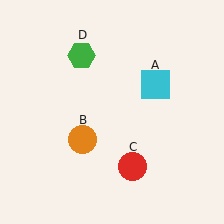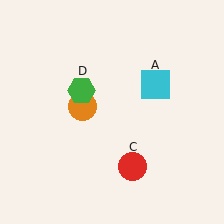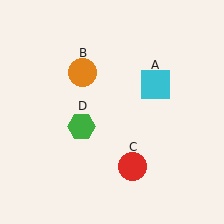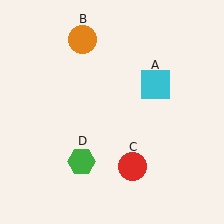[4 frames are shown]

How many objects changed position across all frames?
2 objects changed position: orange circle (object B), green hexagon (object D).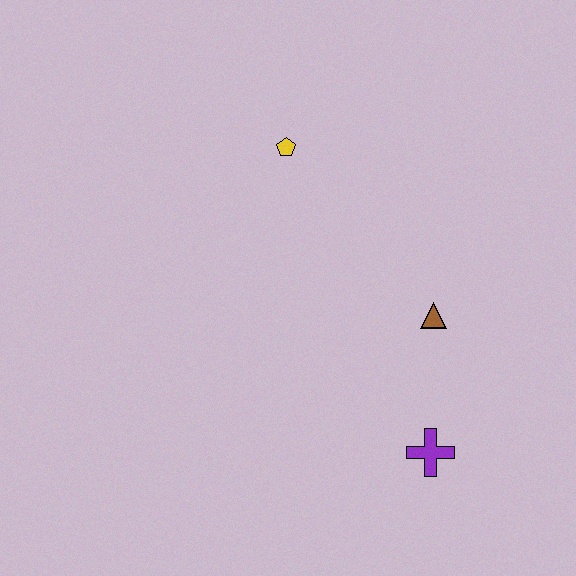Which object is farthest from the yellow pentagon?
The purple cross is farthest from the yellow pentagon.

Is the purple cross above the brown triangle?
No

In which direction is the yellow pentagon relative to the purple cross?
The yellow pentagon is above the purple cross.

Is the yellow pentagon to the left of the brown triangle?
Yes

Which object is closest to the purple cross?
The brown triangle is closest to the purple cross.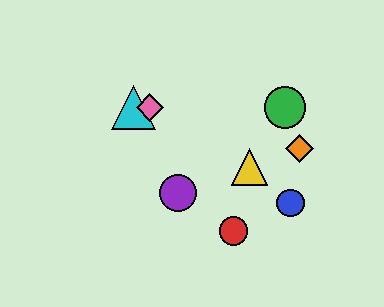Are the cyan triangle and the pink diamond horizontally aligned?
Yes, both are at y≈108.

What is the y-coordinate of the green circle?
The green circle is at y≈108.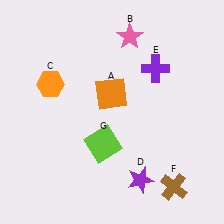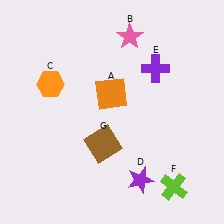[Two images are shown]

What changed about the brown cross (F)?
In Image 1, F is brown. In Image 2, it changed to lime.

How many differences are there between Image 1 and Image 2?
There are 2 differences between the two images.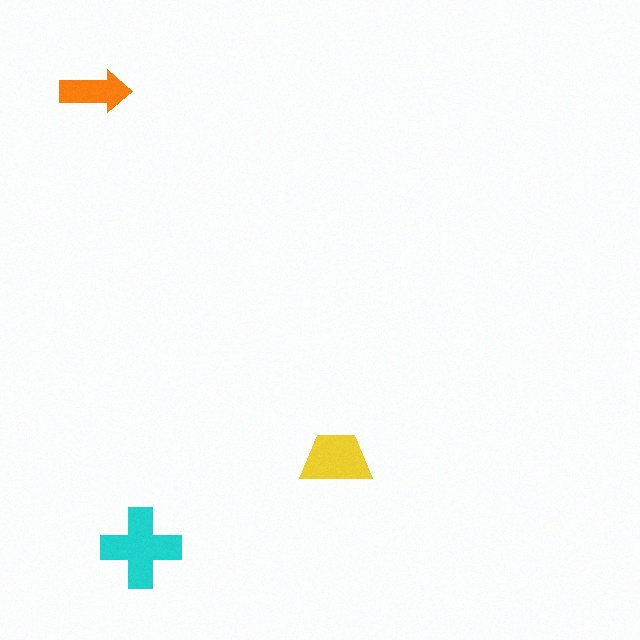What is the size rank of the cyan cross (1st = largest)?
1st.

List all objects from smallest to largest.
The orange arrow, the yellow trapezoid, the cyan cross.